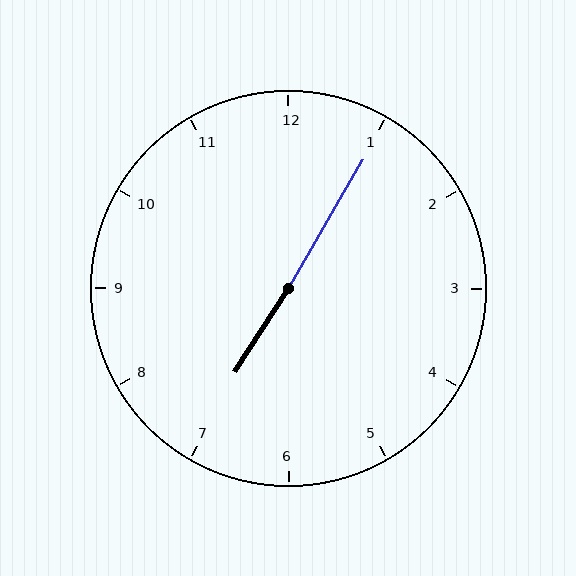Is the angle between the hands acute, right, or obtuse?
It is obtuse.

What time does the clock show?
7:05.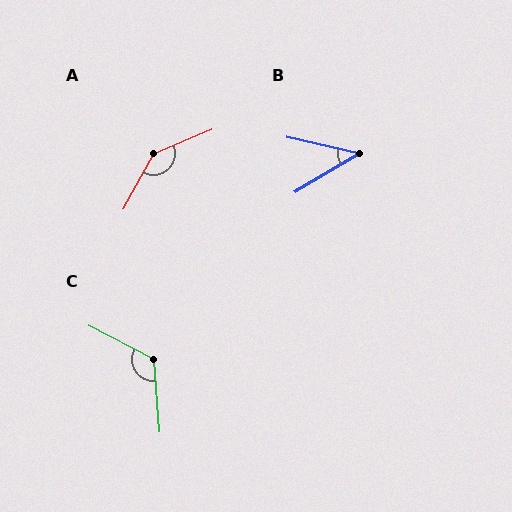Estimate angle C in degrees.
Approximately 122 degrees.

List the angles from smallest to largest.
B (43°), C (122°), A (141°).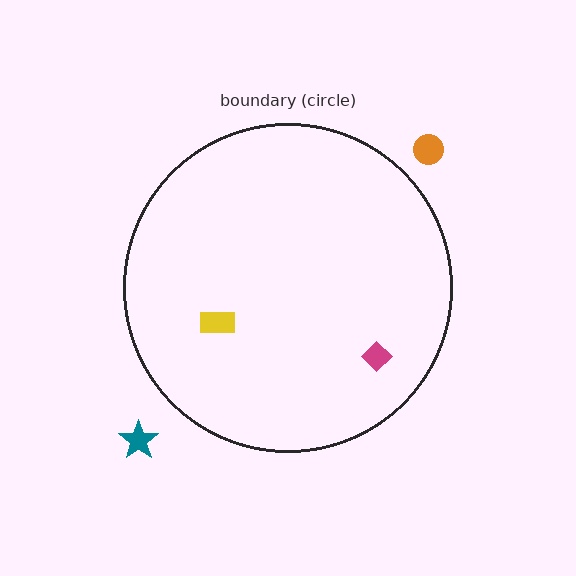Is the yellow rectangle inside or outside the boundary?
Inside.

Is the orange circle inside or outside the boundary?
Outside.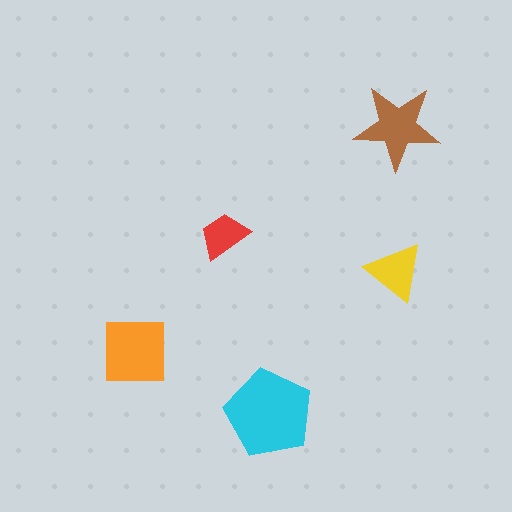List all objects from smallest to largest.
The red trapezoid, the yellow triangle, the brown star, the orange square, the cyan pentagon.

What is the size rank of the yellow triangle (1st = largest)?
4th.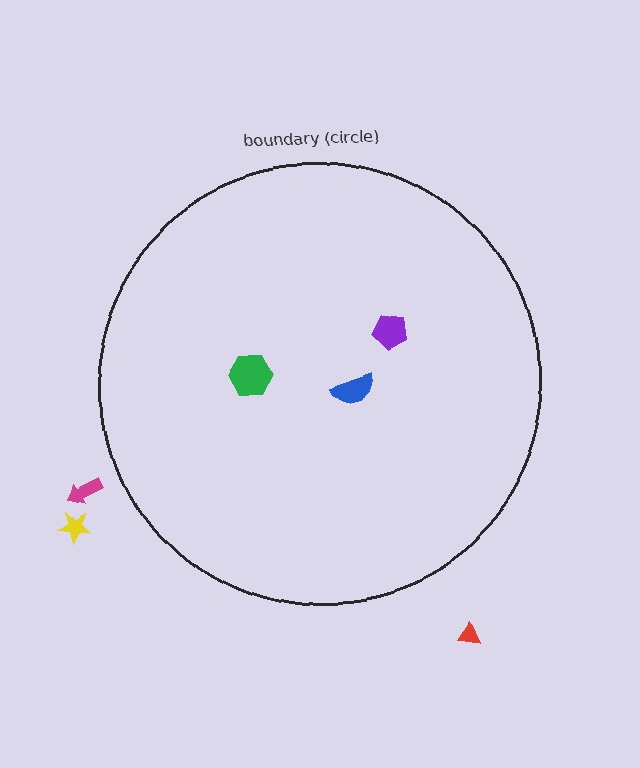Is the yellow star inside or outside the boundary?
Outside.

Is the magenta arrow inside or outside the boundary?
Outside.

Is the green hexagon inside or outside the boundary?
Inside.